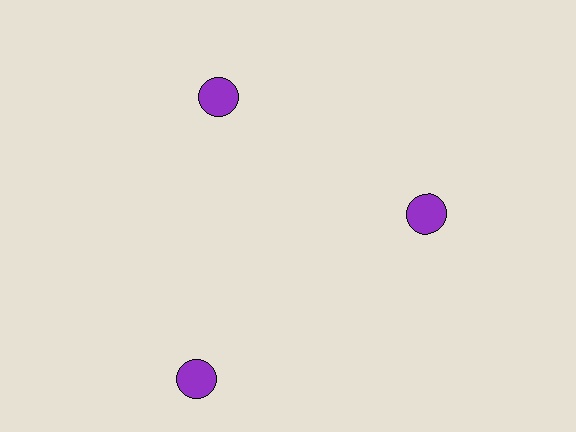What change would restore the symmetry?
The symmetry would be restored by moving it inward, back onto the ring so that all 3 circles sit at equal angles and equal distance from the center.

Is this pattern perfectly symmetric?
No. The 3 purple circles are arranged in a ring, but one element near the 7 o'clock position is pushed outward from the center, breaking the 3-fold rotational symmetry.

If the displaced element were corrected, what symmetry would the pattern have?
It would have 3-fold rotational symmetry — the pattern would map onto itself every 120 degrees.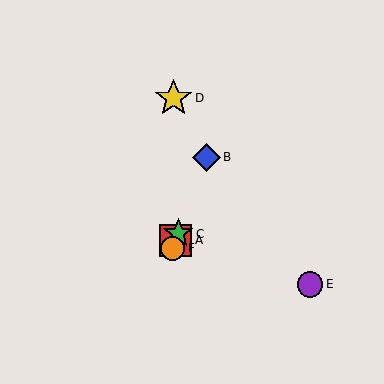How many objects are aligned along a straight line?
4 objects (A, B, C, F) are aligned along a straight line.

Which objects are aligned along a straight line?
Objects A, B, C, F are aligned along a straight line.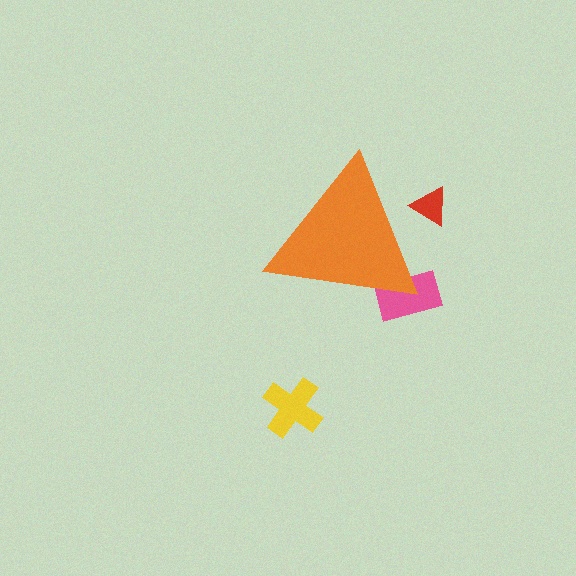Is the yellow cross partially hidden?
No, the yellow cross is fully visible.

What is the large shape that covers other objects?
An orange triangle.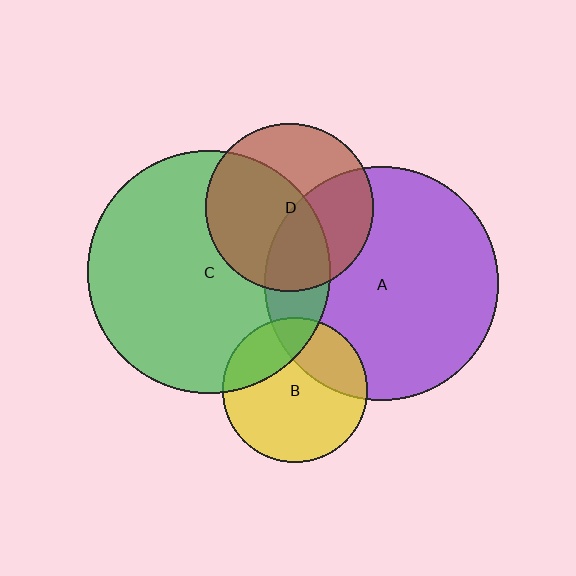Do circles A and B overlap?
Yes.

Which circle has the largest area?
Circle C (green).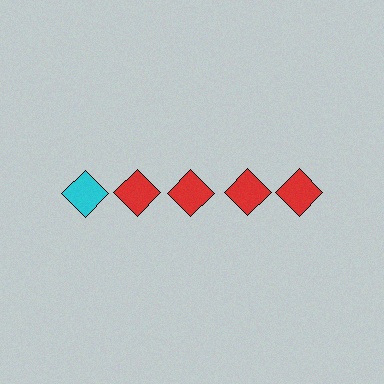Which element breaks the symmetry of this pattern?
The cyan diamond in the top row, leftmost column breaks the symmetry. All other shapes are red diamonds.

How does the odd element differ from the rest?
It has a different color: cyan instead of red.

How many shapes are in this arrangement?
There are 5 shapes arranged in a grid pattern.